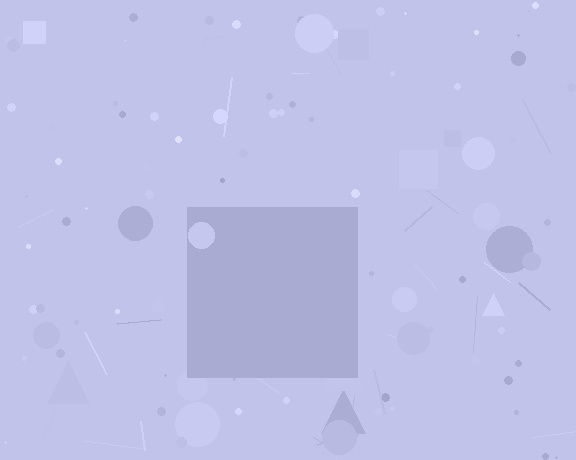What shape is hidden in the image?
A square is hidden in the image.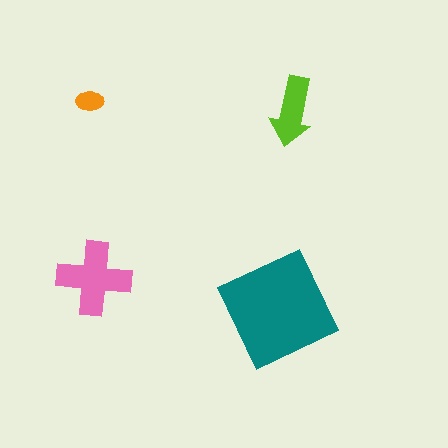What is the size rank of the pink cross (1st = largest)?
2nd.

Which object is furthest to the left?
The orange ellipse is leftmost.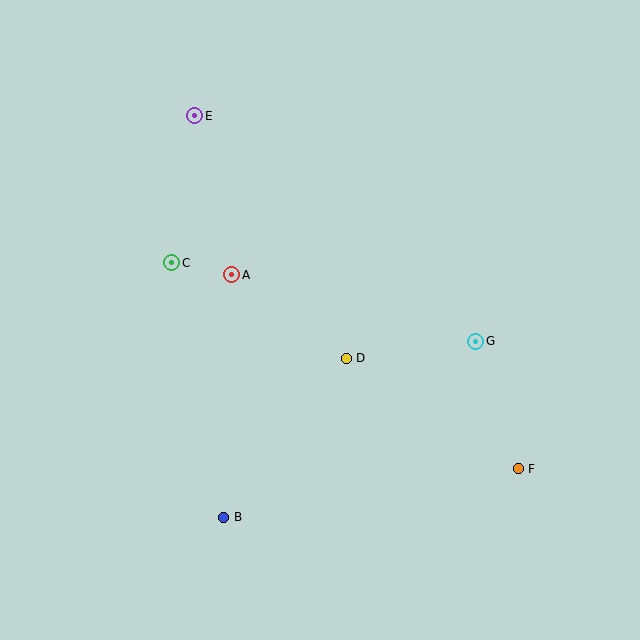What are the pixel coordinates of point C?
Point C is at (172, 263).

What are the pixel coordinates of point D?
Point D is at (346, 358).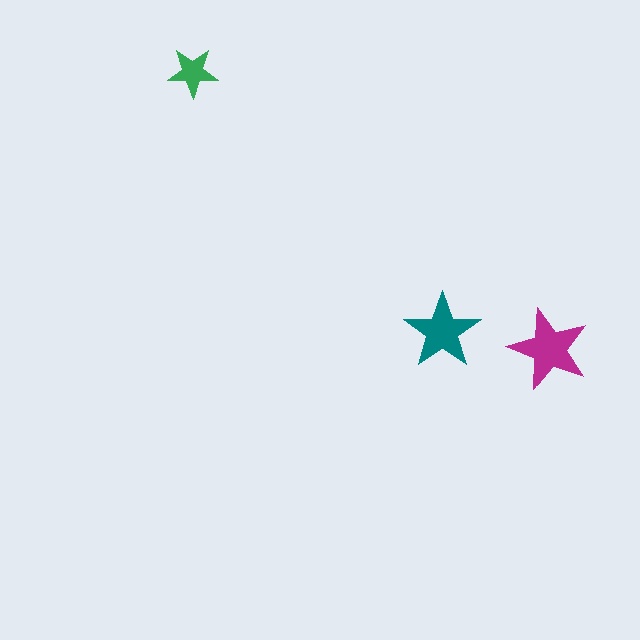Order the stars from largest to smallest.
the magenta one, the teal one, the green one.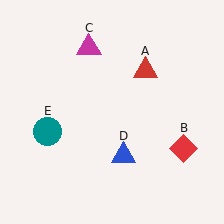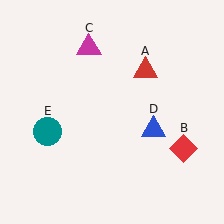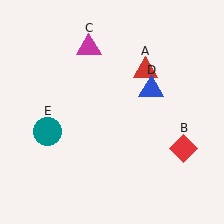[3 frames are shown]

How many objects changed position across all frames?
1 object changed position: blue triangle (object D).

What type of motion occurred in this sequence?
The blue triangle (object D) rotated counterclockwise around the center of the scene.